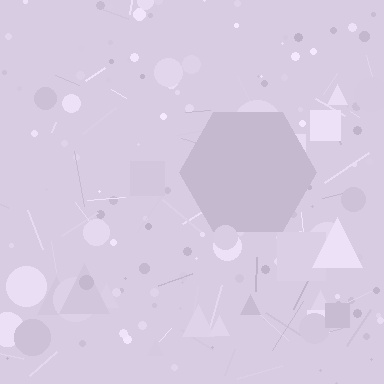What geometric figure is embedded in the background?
A hexagon is embedded in the background.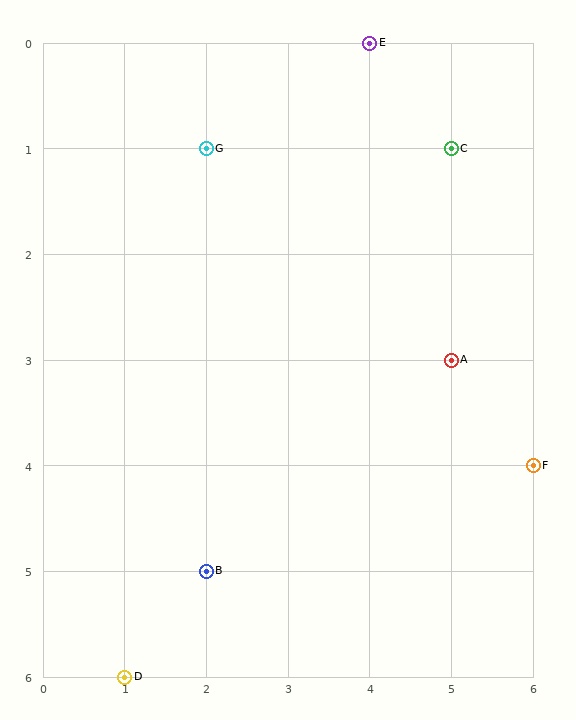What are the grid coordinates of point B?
Point B is at grid coordinates (2, 5).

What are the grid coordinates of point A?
Point A is at grid coordinates (5, 3).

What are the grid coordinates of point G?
Point G is at grid coordinates (2, 1).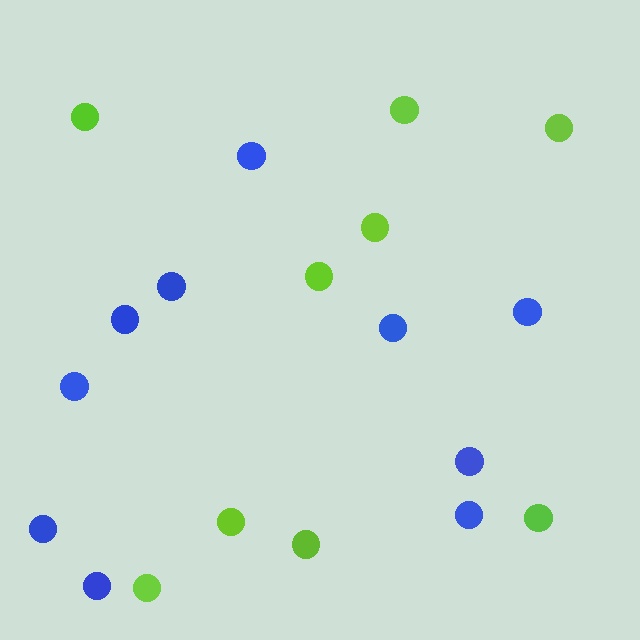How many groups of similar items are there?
There are 2 groups: one group of lime circles (9) and one group of blue circles (10).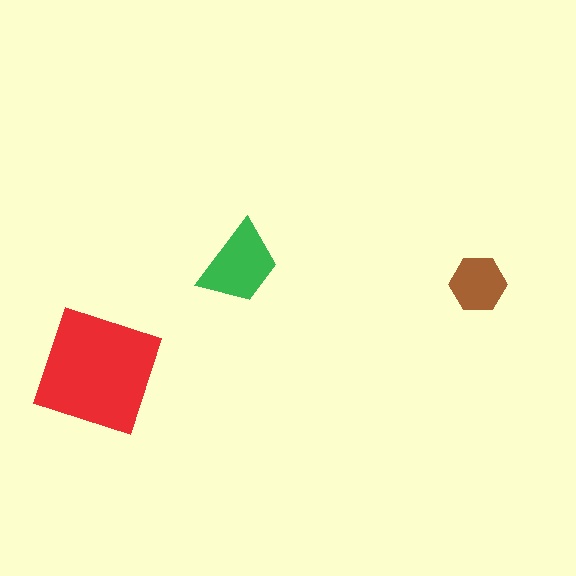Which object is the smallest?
The brown hexagon.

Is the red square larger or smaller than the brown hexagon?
Larger.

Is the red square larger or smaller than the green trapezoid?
Larger.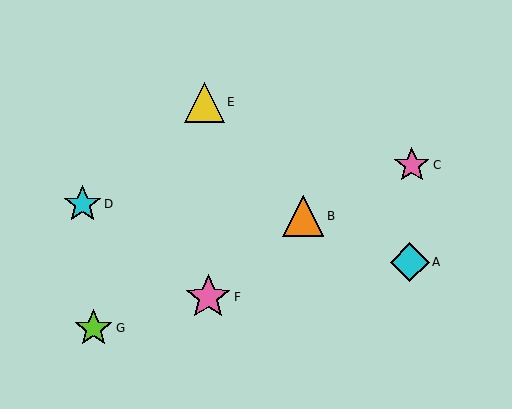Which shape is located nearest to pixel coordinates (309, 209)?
The orange triangle (labeled B) at (303, 216) is nearest to that location.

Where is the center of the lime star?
The center of the lime star is at (94, 328).